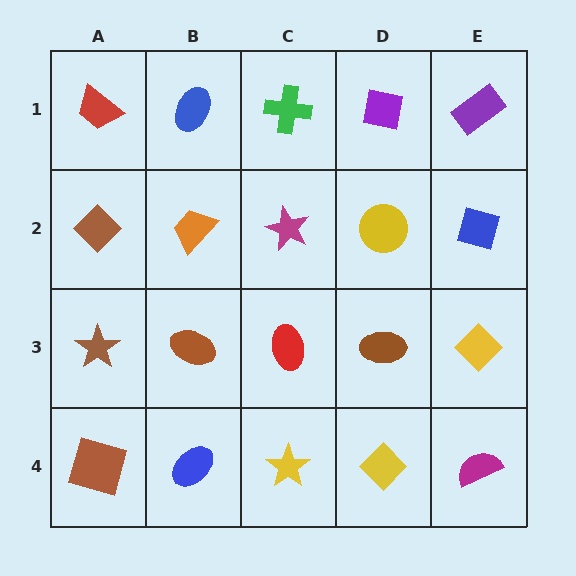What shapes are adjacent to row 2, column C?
A green cross (row 1, column C), a red ellipse (row 3, column C), an orange trapezoid (row 2, column B), a yellow circle (row 2, column D).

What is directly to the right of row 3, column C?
A brown ellipse.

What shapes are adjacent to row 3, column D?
A yellow circle (row 2, column D), a yellow diamond (row 4, column D), a red ellipse (row 3, column C), a yellow diamond (row 3, column E).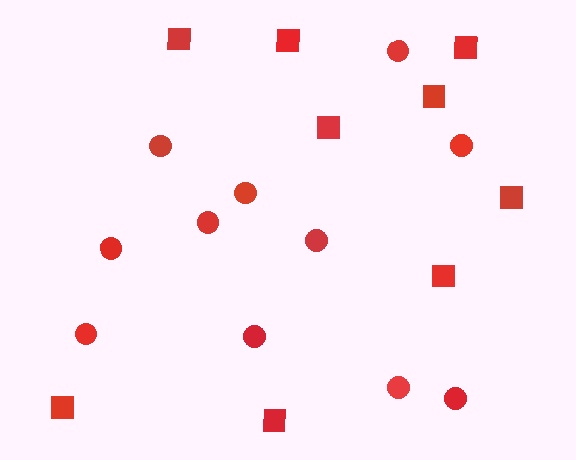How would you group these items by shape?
There are 2 groups: one group of squares (9) and one group of circles (11).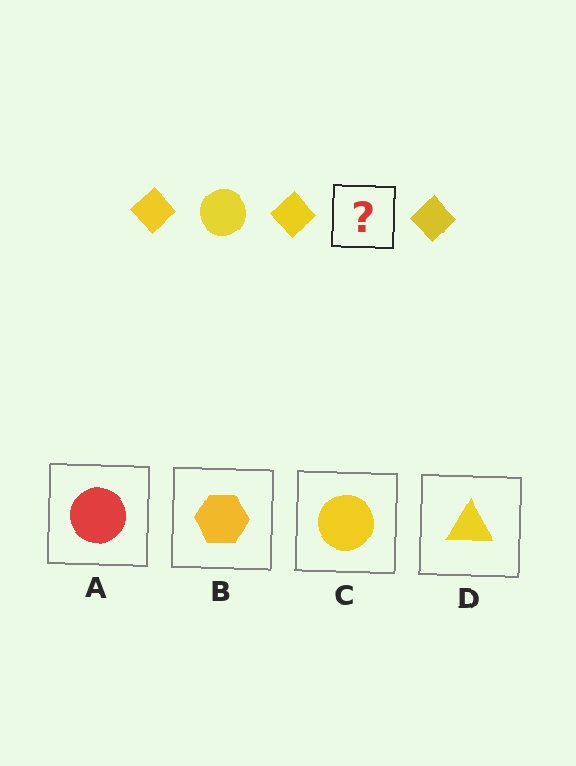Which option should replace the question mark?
Option C.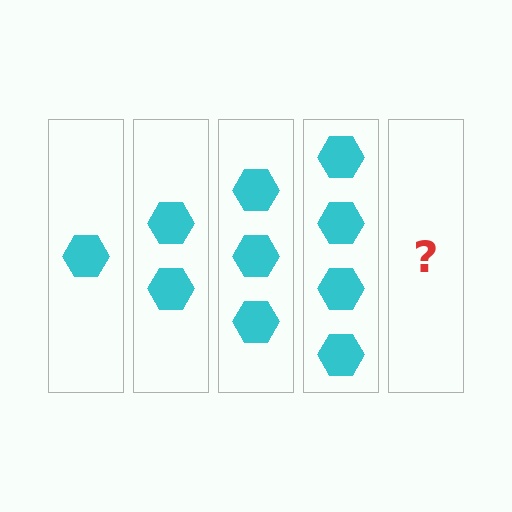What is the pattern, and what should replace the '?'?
The pattern is that each step adds one more hexagon. The '?' should be 5 hexagons.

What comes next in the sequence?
The next element should be 5 hexagons.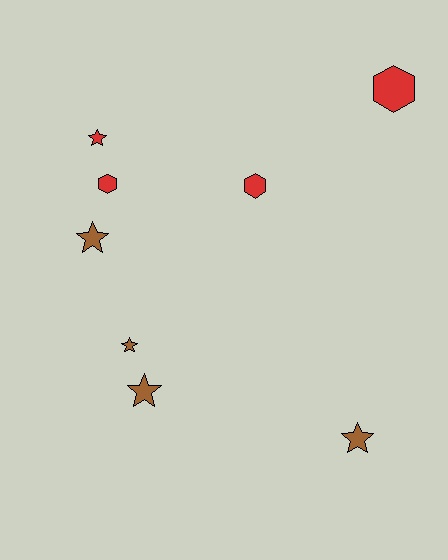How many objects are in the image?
There are 8 objects.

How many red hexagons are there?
There are 3 red hexagons.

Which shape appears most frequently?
Star, with 5 objects.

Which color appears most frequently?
Brown, with 4 objects.